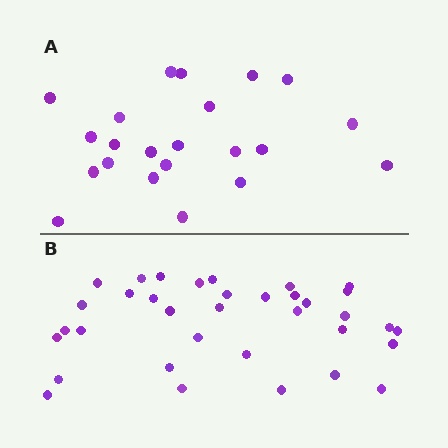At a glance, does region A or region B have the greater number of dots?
Region B (the bottom region) has more dots.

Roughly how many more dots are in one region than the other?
Region B has approximately 15 more dots than region A.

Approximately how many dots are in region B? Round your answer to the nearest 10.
About 40 dots. (The exact count is 35, which rounds to 40.)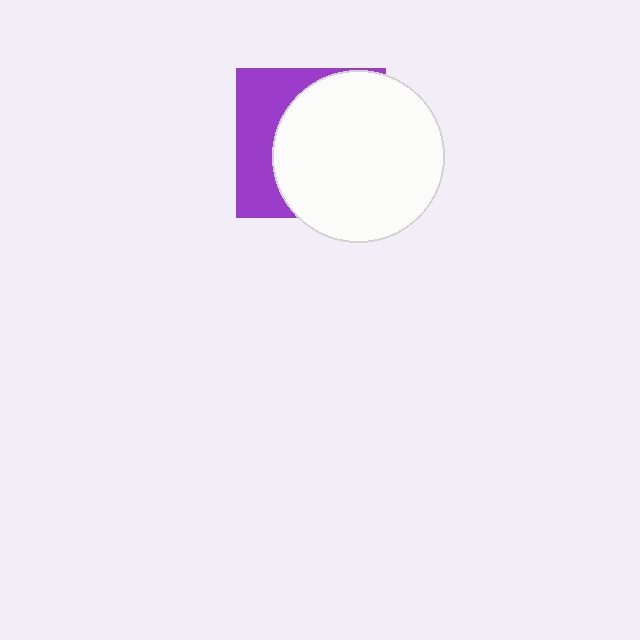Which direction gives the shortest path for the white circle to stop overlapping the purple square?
Moving right gives the shortest separation.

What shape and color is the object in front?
The object in front is a white circle.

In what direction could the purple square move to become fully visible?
The purple square could move left. That would shift it out from behind the white circle entirely.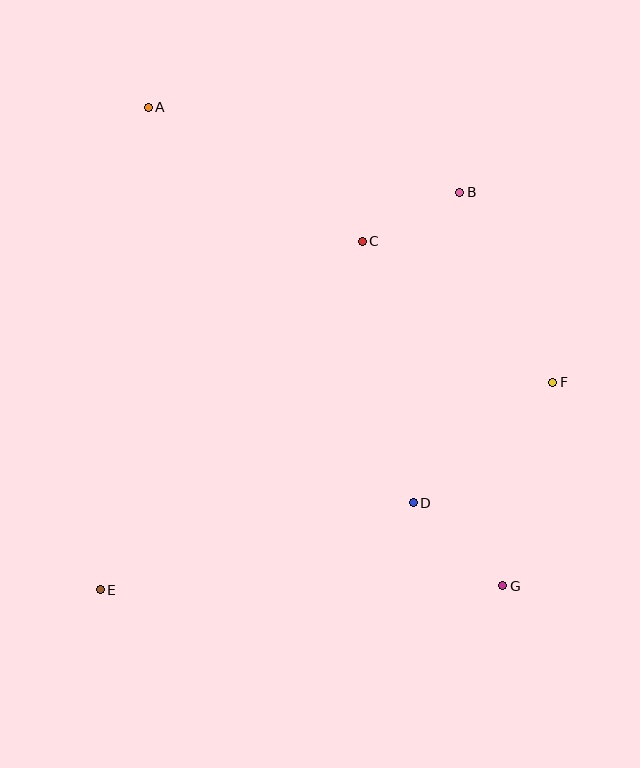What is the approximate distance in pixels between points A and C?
The distance between A and C is approximately 253 pixels.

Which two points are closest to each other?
Points B and C are closest to each other.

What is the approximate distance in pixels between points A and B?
The distance between A and B is approximately 323 pixels.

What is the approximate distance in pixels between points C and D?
The distance between C and D is approximately 267 pixels.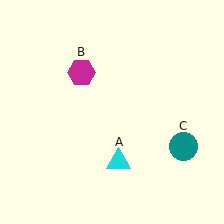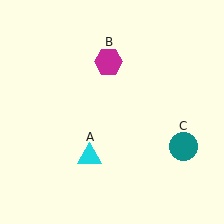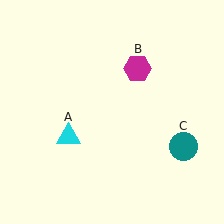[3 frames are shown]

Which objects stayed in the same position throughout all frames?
Teal circle (object C) remained stationary.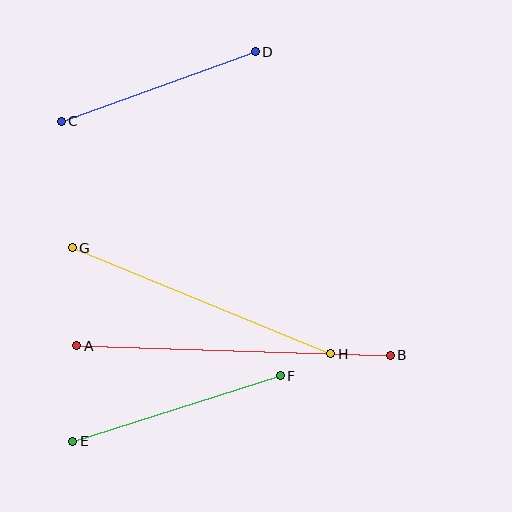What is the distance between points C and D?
The distance is approximately 206 pixels.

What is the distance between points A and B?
The distance is approximately 314 pixels.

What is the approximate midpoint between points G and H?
The midpoint is at approximately (202, 301) pixels.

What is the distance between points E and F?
The distance is approximately 218 pixels.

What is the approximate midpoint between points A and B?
The midpoint is at approximately (233, 350) pixels.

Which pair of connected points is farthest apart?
Points A and B are farthest apart.